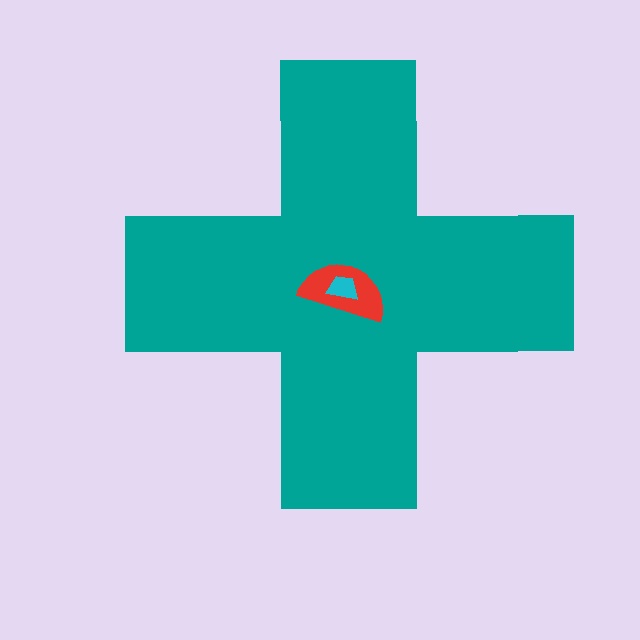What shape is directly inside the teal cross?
The red semicircle.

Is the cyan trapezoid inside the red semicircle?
Yes.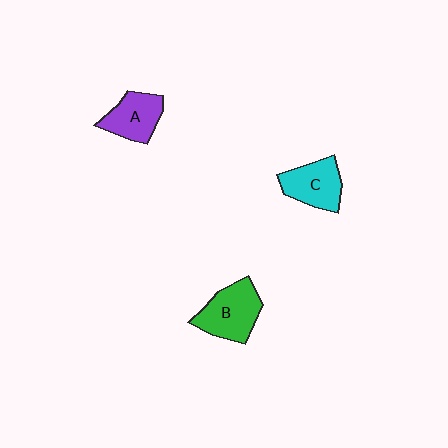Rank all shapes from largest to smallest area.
From largest to smallest: B (green), C (cyan), A (purple).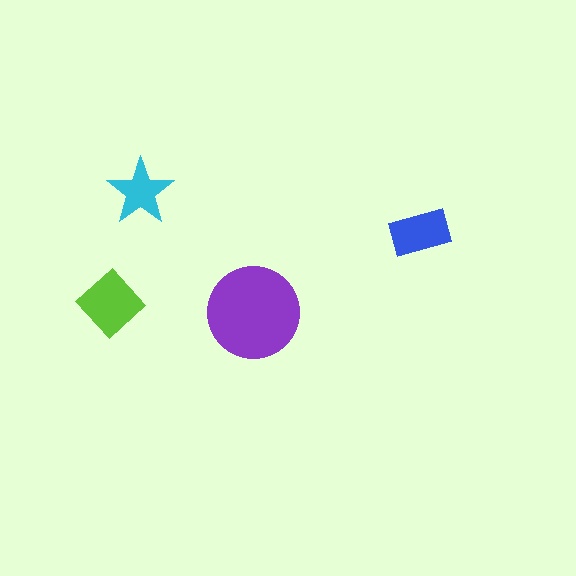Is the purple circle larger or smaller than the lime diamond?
Larger.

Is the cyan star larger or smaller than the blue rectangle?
Smaller.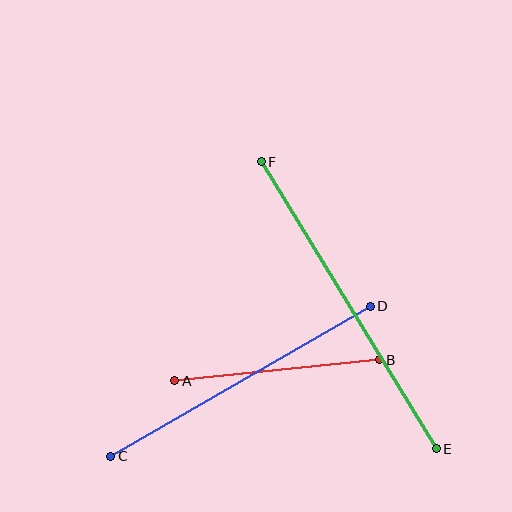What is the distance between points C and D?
The distance is approximately 300 pixels.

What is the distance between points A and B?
The distance is approximately 205 pixels.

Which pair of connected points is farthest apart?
Points E and F are farthest apart.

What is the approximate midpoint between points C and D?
The midpoint is at approximately (241, 381) pixels.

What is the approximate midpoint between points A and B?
The midpoint is at approximately (277, 370) pixels.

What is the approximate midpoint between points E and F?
The midpoint is at approximately (349, 305) pixels.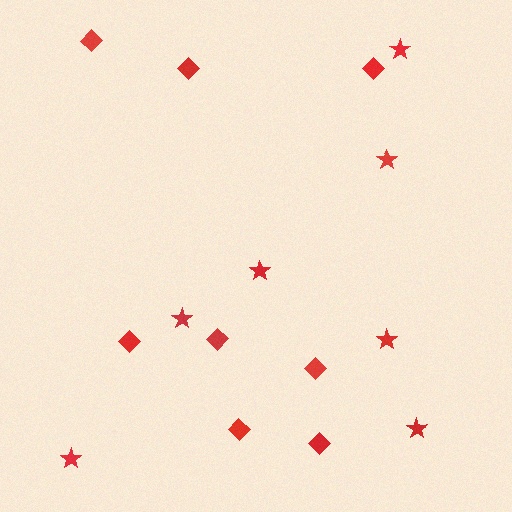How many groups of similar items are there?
There are 2 groups: one group of stars (7) and one group of diamonds (8).